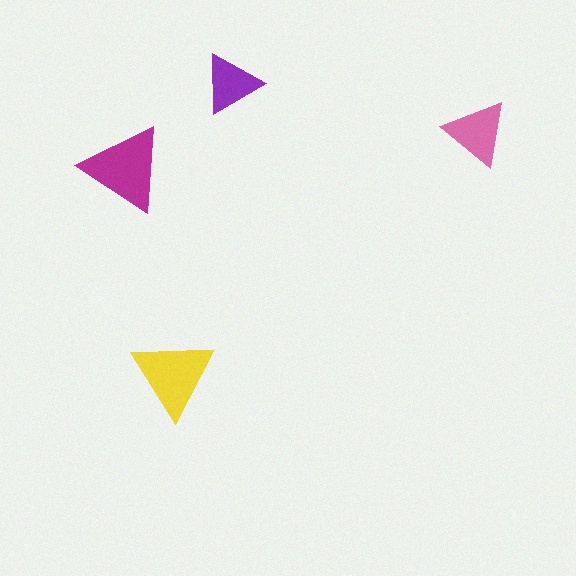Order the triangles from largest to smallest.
the magenta one, the yellow one, the pink one, the purple one.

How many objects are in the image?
There are 4 objects in the image.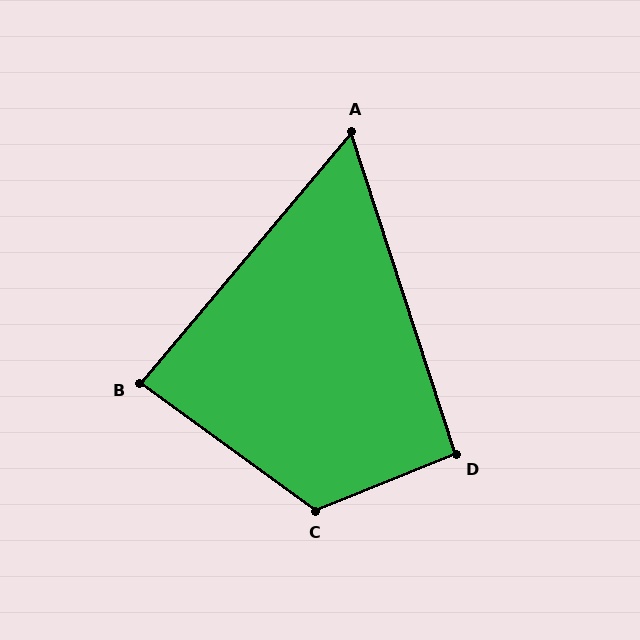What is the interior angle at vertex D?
Approximately 94 degrees (approximately right).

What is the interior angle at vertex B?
Approximately 86 degrees (approximately right).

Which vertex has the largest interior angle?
C, at approximately 122 degrees.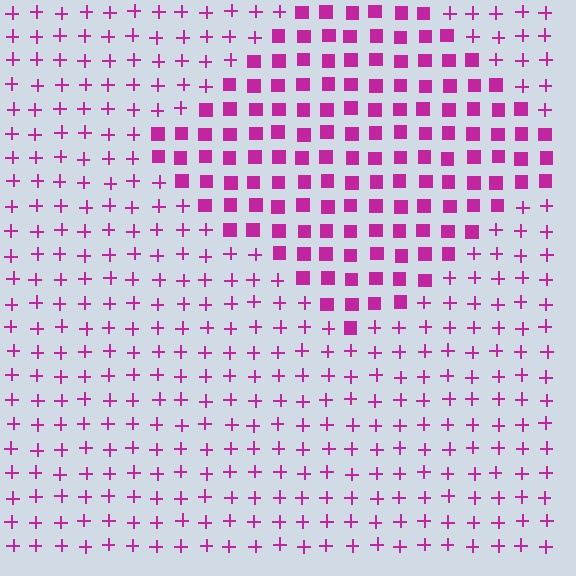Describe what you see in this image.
The image is filled with small magenta elements arranged in a uniform grid. A diamond-shaped region contains squares, while the surrounding area contains plus signs. The boundary is defined purely by the change in element shape.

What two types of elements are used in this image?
The image uses squares inside the diamond region and plus signs outside it.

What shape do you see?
I see a diamond.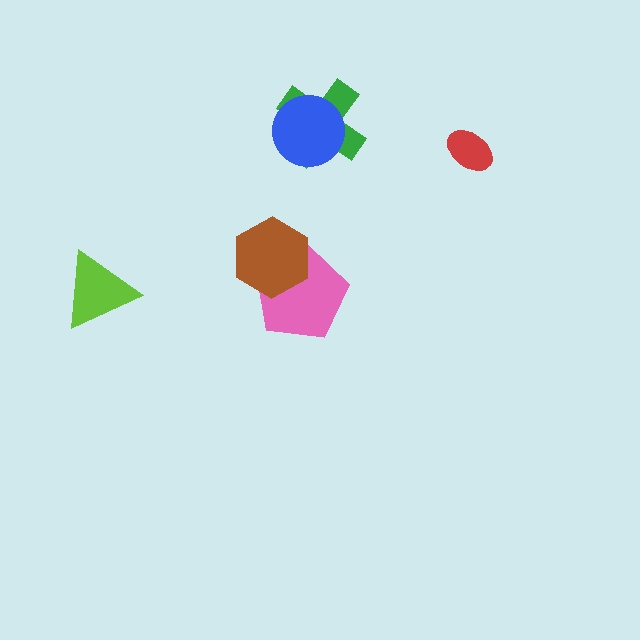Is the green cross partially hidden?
Yes, it is partially covered by another shape.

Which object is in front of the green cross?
The blue circle is in front of the green cross.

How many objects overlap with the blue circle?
1 object overlaps with the blue circle.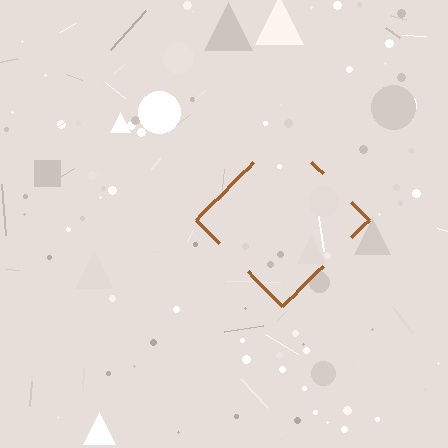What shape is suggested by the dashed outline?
The dashed outline suggests a diamond.